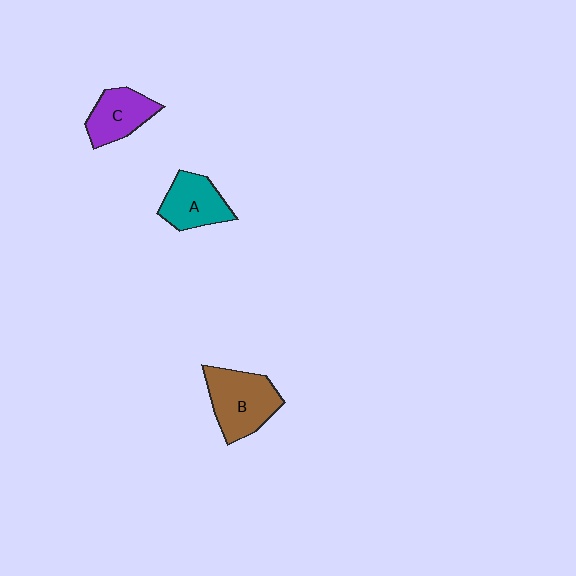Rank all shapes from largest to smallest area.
From largest to smallest: B (brown), A (teal), C (purple).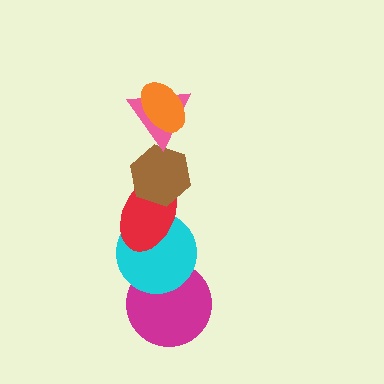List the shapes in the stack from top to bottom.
From top to bottom: the orange ellipse, the pink triangle, the brown hexagon, the red ellipse, the cyan circle, the magenta circle.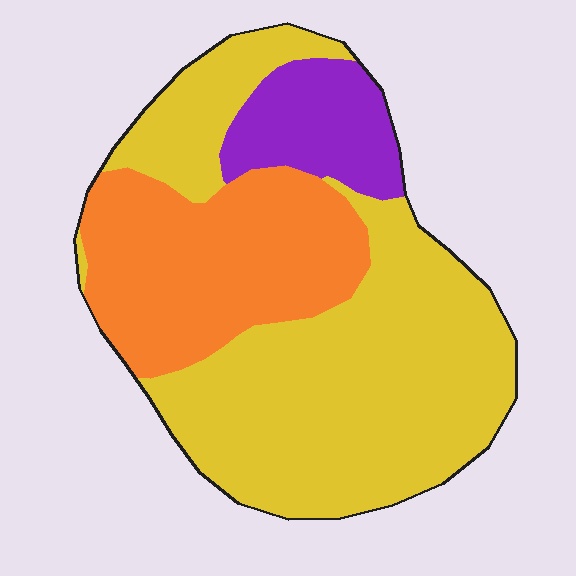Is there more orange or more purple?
Orange.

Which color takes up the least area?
Purple, at roughly 10%.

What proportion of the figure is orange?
Orange takes up about one third (1/3) of the figure.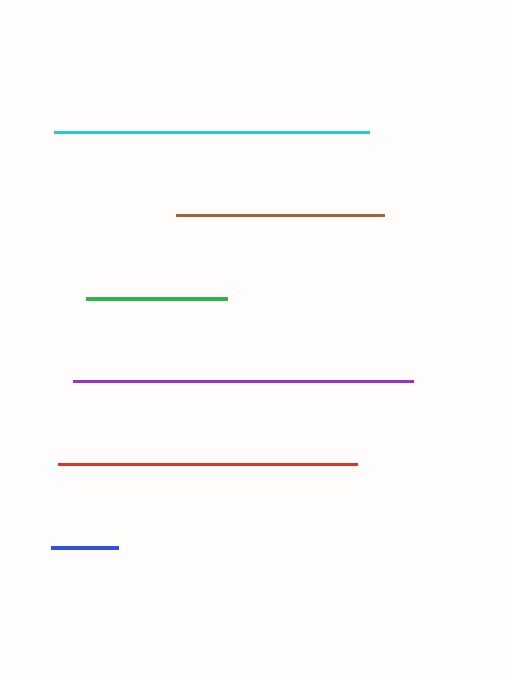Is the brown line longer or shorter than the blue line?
The brown line is longer than the blue line.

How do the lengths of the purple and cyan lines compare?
The purple and cyan lines are approximately the same length.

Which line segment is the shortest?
The blue line is the shortest at approximately 67 pixels.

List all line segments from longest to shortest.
From longest to shortest: purple, cyan, red, brown, green, blue.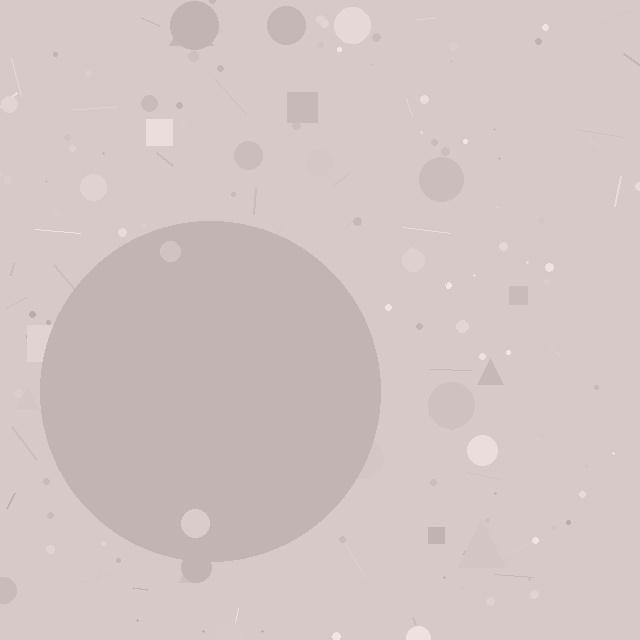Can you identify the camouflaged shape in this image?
The camouflaged shape is a circle.